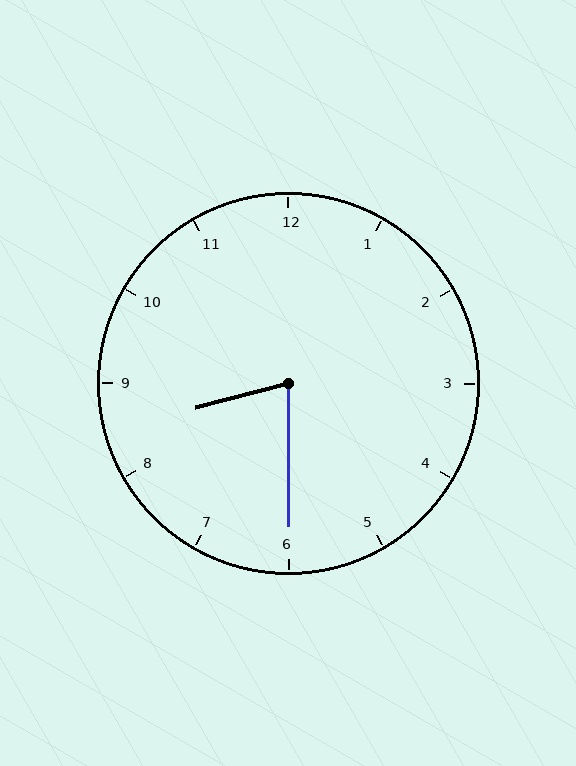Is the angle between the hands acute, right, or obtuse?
It is acute.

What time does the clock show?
8:30.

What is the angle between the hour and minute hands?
Approximately 75 degrees.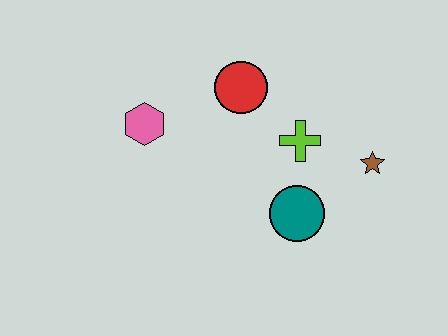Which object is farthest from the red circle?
The brown star is farthest from the red circle.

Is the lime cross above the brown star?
Yes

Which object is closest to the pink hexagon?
The red circle is closest to the pink hexagon.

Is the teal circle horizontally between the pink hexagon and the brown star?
Yes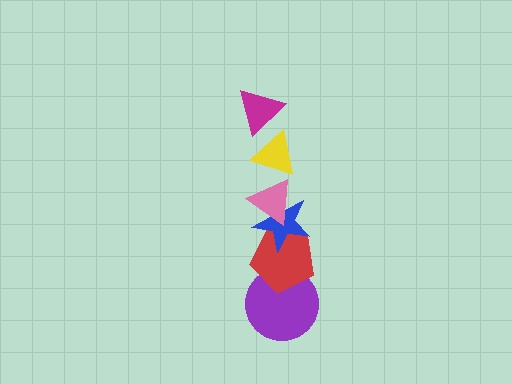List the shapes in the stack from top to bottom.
From top to bottom: the magenta triangle, the yellow triangle, the pink triangle, the blue star, the red pentagon, the purple circle.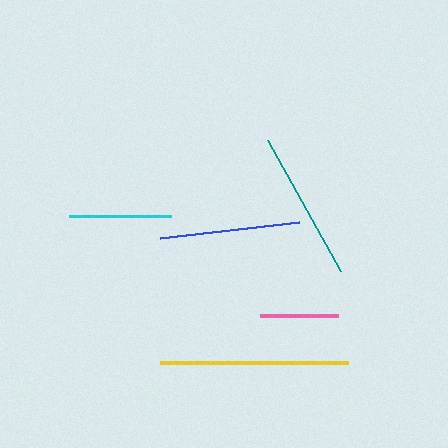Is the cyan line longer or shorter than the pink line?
The cyan line is longer than the pink line.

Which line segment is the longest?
The yellow line is the longest at approximately 187 pixels.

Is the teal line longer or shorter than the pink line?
The teal line is longer than the pink line.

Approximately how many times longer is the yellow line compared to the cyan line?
The yellow line is approximately 1.8 times the length of the cyan line.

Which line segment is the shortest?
The pink line is the shortest at approximately 78 pixels.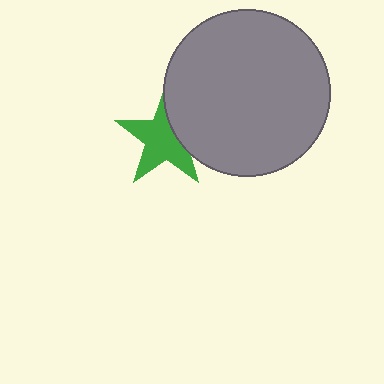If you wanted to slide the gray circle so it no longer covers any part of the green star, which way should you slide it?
Slide it right — that is the most direct way to separate the two shapes.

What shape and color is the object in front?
The object in front is a gray circle.